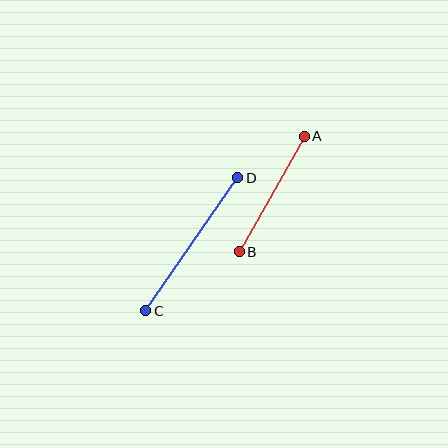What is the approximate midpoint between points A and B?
The midpoint is at approximately (272, 194) pixels.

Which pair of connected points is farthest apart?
Points C and D are farthest apart.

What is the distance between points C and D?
The distance is approximately 161 pixels.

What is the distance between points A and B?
The distance is approximately 133 pixels.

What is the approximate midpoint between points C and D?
The midpoint is at approximately (192, 244) pixels.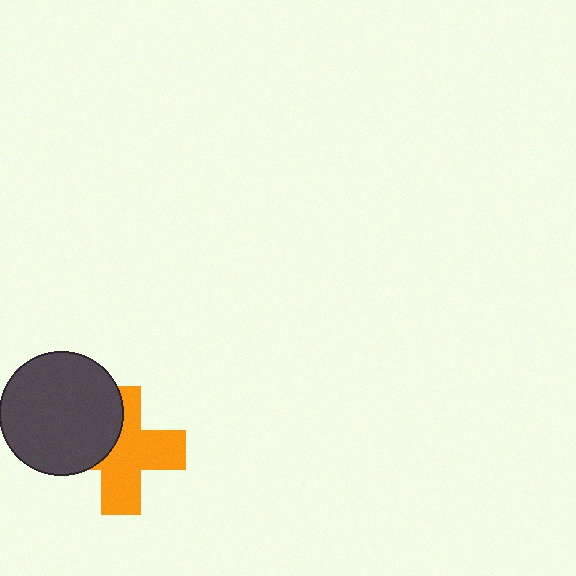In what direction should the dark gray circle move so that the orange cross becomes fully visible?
The dark gray circle should move left. That is the shortest direction to clear the overlap and leave the orange cross fully visible.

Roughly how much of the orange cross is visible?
Most of it is visible (roughly 65%).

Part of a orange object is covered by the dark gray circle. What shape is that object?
It is a cross.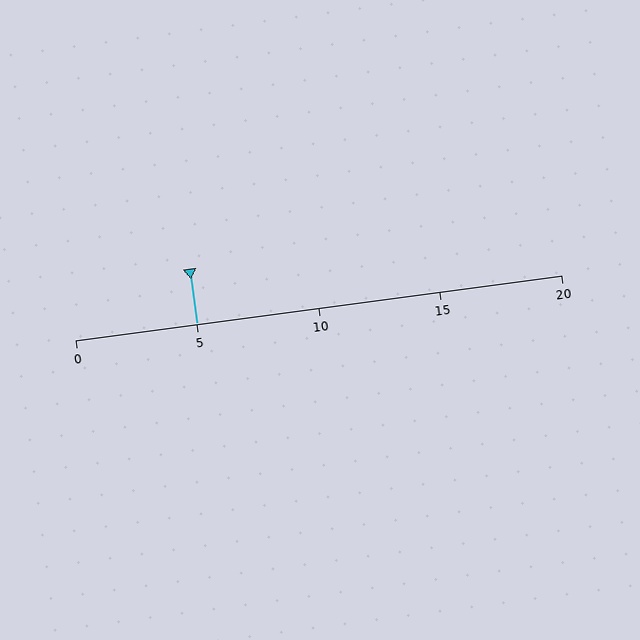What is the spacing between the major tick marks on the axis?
The major ticks are spaced 5 apart.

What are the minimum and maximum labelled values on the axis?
The axis runs from 0 to 20.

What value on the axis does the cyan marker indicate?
The marker indicates approximately 5.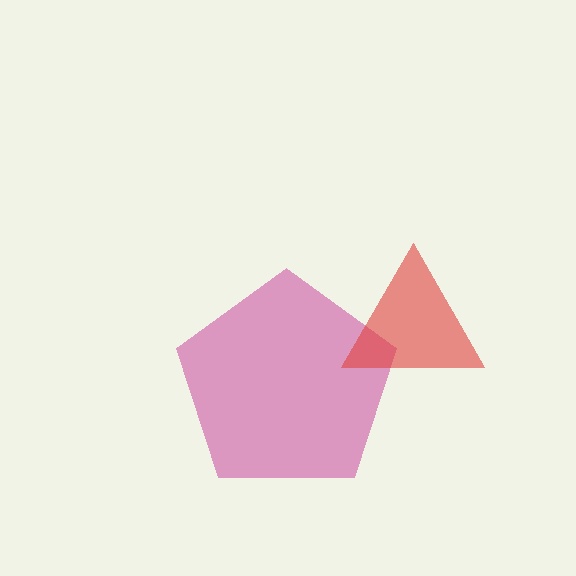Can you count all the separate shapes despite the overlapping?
Yes, there are 2 separate shapes.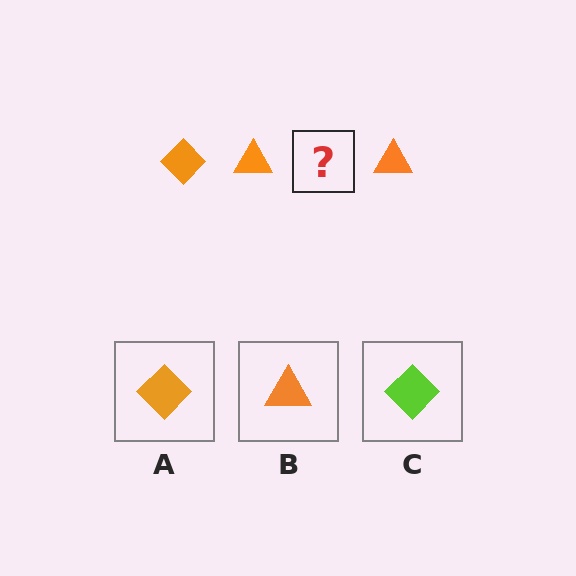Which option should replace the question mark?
Option A.